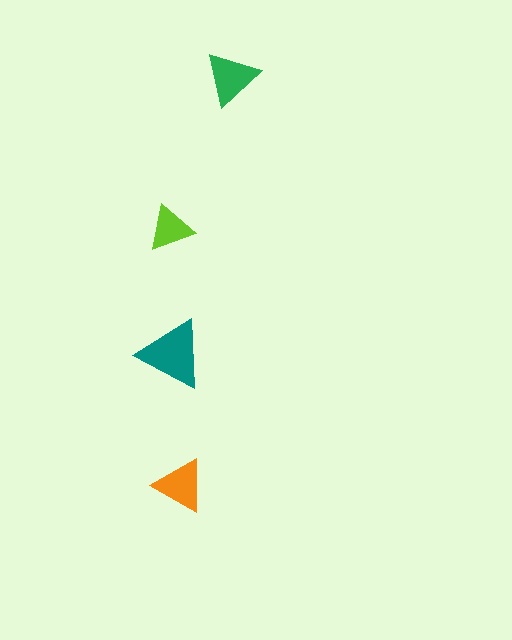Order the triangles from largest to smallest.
the teal one, the green one, the orange one, the lime one.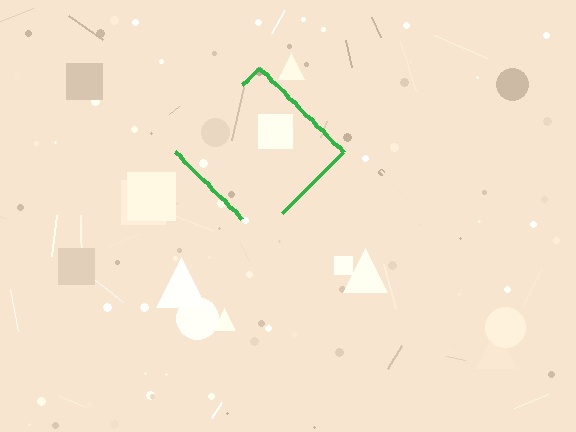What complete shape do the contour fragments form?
The contour fragments form a diamond.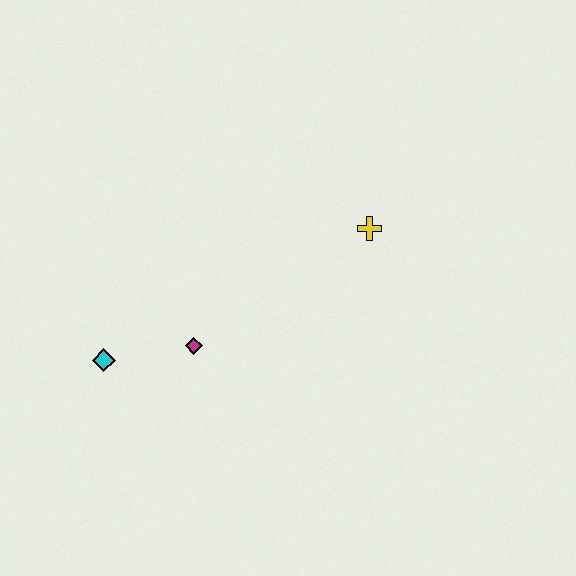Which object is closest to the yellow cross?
The magenta diamond is closest to the yellow cross.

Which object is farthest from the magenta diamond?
The yellow cross is farthest from the magenta diamond.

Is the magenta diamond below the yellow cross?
Yes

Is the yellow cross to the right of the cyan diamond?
Yes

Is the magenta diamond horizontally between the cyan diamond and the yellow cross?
Yes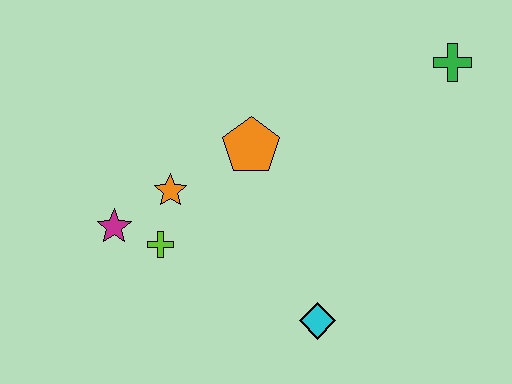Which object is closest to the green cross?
The orange pentagon is closest to the green cross.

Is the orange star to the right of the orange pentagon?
No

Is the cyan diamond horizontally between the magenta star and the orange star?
No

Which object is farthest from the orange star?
The green cross is farthest from the orange star.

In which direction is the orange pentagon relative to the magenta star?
The orange pentagon is to the right of the magenta star.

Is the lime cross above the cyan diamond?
Yes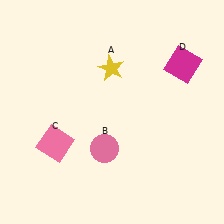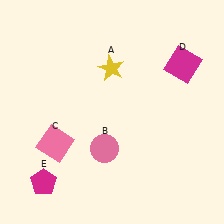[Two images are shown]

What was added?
A magenta pentagon (E) was added in Image 2.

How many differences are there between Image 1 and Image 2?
There is 1 difference between the two images.